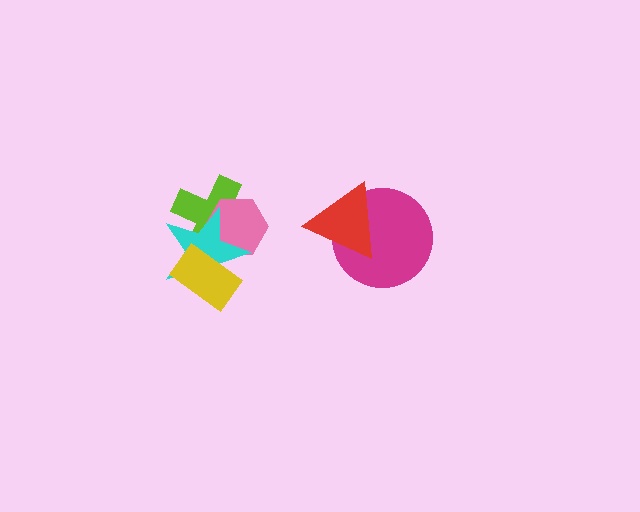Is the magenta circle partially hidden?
Yes, it is partially covered by another shape.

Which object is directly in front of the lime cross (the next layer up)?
The pink hexagon is directly in front of the lime cross.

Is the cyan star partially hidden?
Yes, it is partially covered by another shape.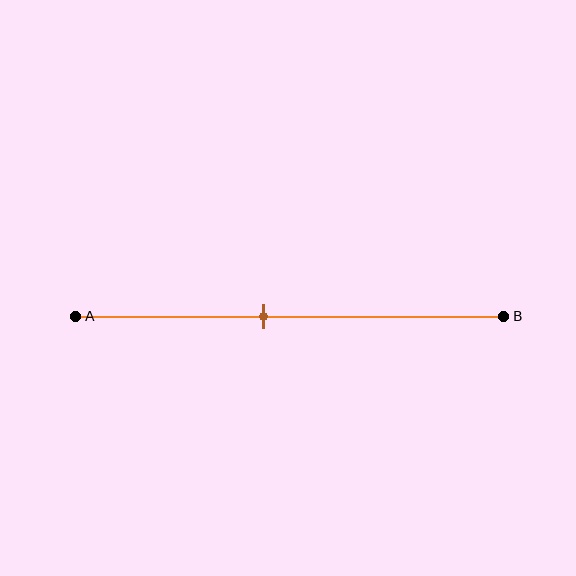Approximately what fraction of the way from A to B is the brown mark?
The brown mark is approximately 45% of the way from A to B.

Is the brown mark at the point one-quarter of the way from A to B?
No, the mark is at about 45% from A, not at the 25% one-quarter point.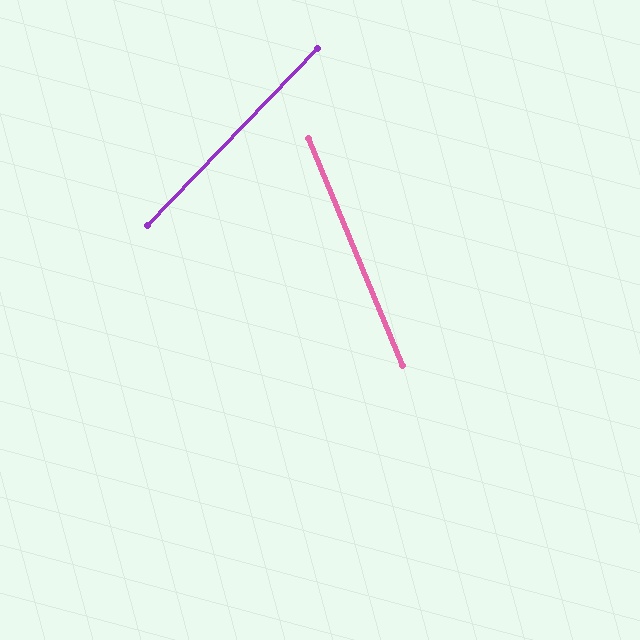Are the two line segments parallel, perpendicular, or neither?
Neither parallel nor perpendicular — they differ by about 66°.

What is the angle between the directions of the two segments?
Approximately 66 degrees.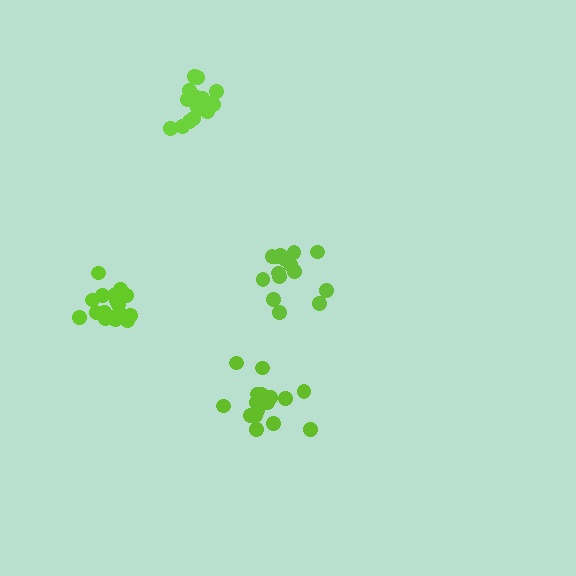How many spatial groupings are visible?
There are 4 spatial groupings.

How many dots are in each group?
Group 1: 19 dots, Group 2: 17 dots, Group 3: 20 dots, Group 4: 15 dots (71 total).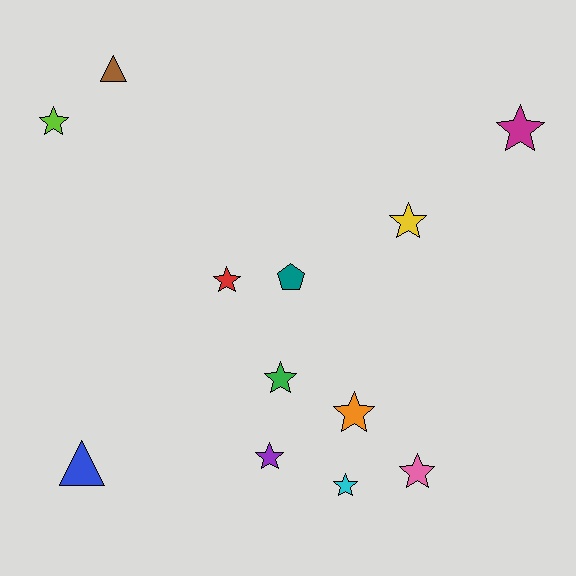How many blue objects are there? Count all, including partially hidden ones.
There is 1 blue object.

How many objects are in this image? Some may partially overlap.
There are 12 objects.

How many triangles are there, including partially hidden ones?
There are 2 triangles.